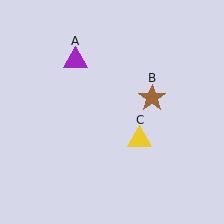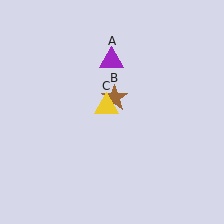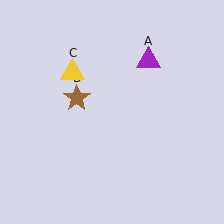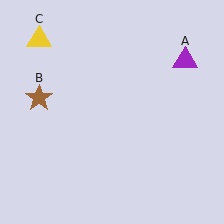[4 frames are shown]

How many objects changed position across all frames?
3 objects changed position: purple triangle (object A), brown star (object B), yellow triangle (object C).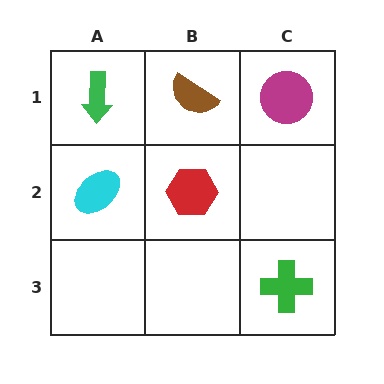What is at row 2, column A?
A cyan ellipse.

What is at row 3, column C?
A green cross.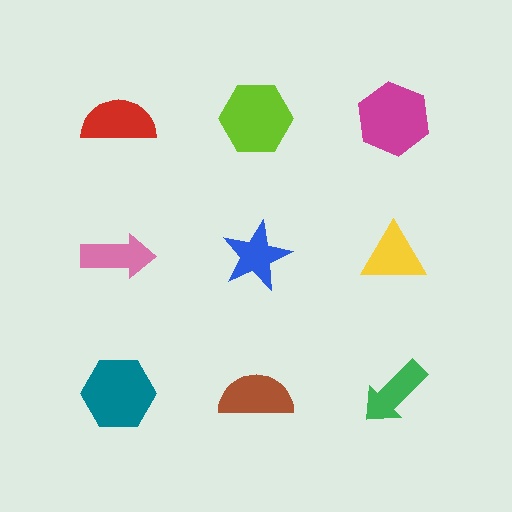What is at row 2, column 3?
A yellow triangle.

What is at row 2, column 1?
A pink arrow.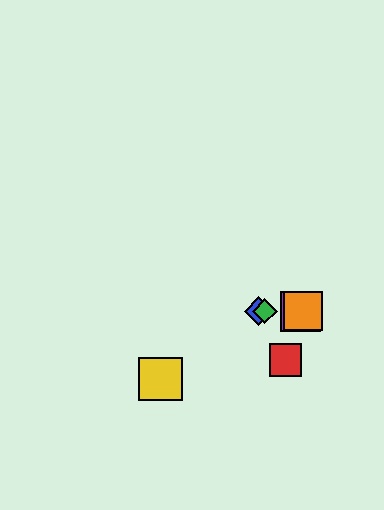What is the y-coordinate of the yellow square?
The yellow square is at y≈379.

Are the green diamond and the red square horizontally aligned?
No, the green diamond is at y≈311 and the red square is at y≈360.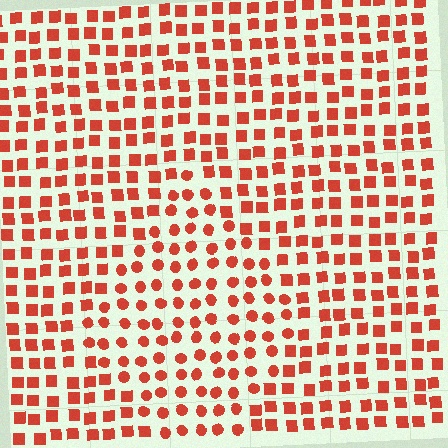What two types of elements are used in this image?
The image uses circles inside the diamond region and squares outside it.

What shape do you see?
I see a diamond.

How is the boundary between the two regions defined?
The boundary is defined by a change in element shape: circles inside vs. squares outside. All elements share the same color and spacing.